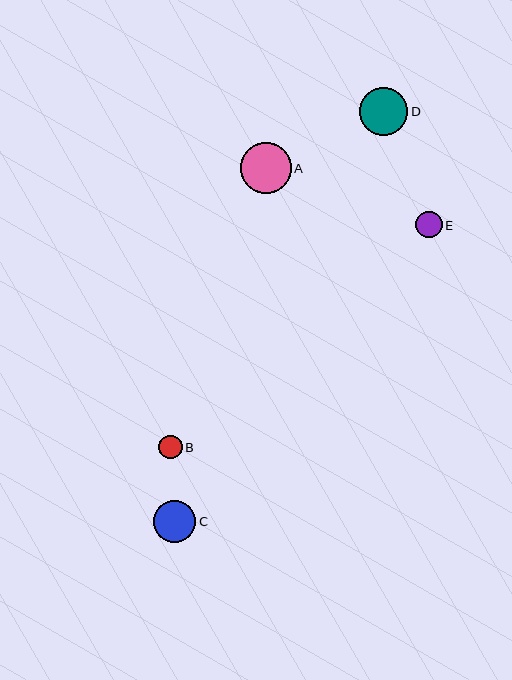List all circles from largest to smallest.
From largest to smallest: A, D, C, E, B.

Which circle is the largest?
Circle A is the largest with a size of approximately 51 pixels.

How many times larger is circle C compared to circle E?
Circle C is approximately 1.6 times the size of circle E.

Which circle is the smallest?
Circle B is the smallest with a size of approximately 23 pixels.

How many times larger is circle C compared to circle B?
Circle C is approximately 1.8 times the size of circle B.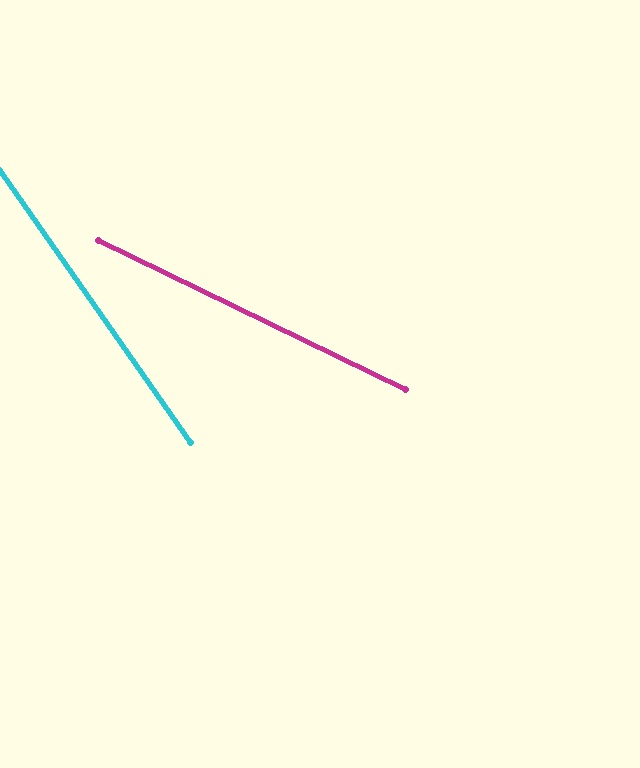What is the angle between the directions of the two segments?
Approximately 29 degrees.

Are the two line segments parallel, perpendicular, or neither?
Neither parallel nor perpendicular — they differ by about 29°.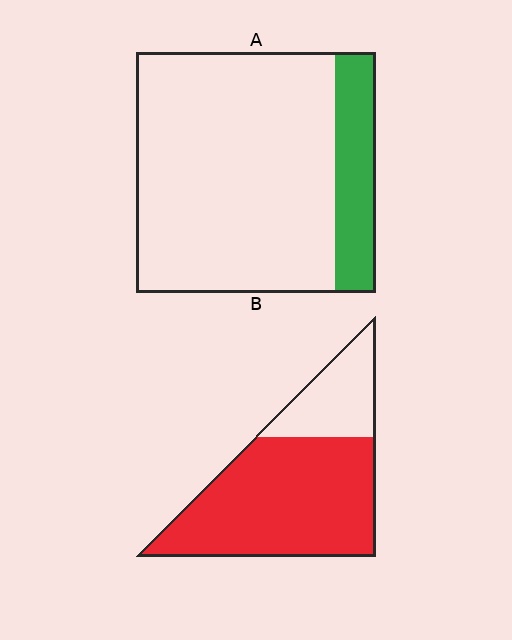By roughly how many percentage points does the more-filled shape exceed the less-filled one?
By roughly 60 percentage points (B over A).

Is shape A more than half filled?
No.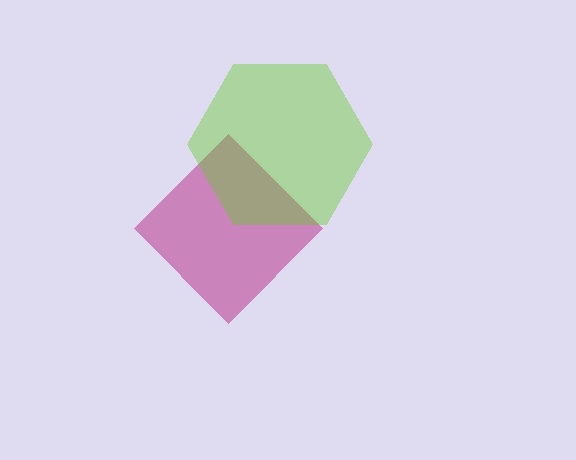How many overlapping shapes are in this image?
There are 2 overlapping shapes in the image.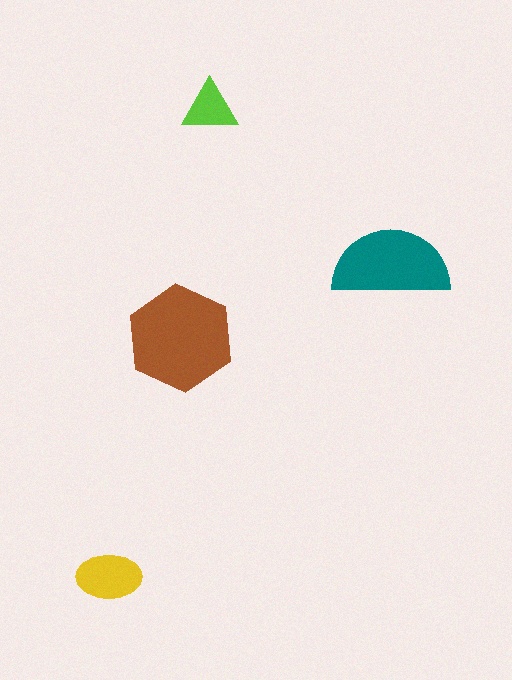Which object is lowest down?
The yellow ellipse is bottommost.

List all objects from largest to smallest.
The brown hexagon, the teal semicircle, the yellow ellipse, the lime triangle.